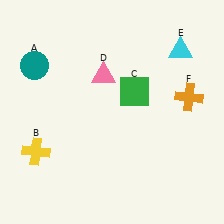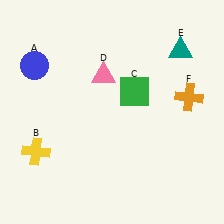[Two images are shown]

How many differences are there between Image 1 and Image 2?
There are 2 differences between the two images.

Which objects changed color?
A changed from teal to blue. E changed from cyan to teal.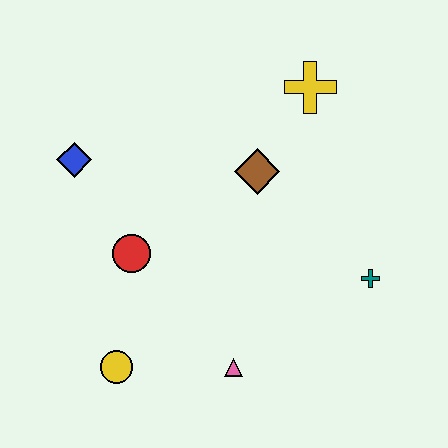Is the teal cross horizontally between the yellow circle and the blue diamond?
No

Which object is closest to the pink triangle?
The yellow circle is closest to the pink triangle.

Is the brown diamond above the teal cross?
Yes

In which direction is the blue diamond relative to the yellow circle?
The blue diamond is above the yellow circle.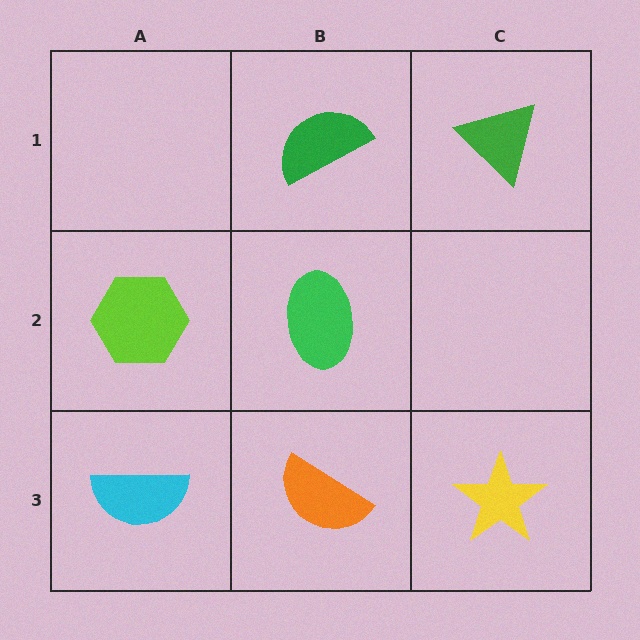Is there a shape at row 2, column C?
No, that cell is empty.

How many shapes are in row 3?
3 shapes.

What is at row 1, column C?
A green triangle.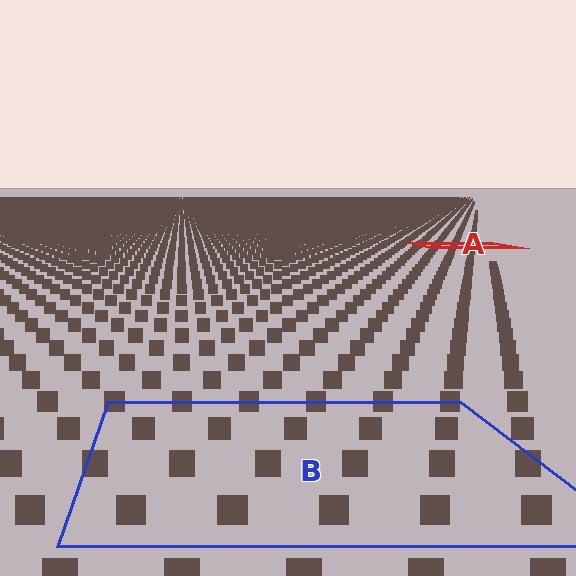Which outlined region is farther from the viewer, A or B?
Region A is farther from the viewer — the texture elements inside it appear smaller and more densely packed.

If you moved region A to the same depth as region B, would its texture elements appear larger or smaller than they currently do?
They would appear larger. At a closer depth, the same texture elements are projected at a bigger on-screen size.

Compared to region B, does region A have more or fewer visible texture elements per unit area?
Region A has more texture elements per unit area — they are packed more densely because it is farther away.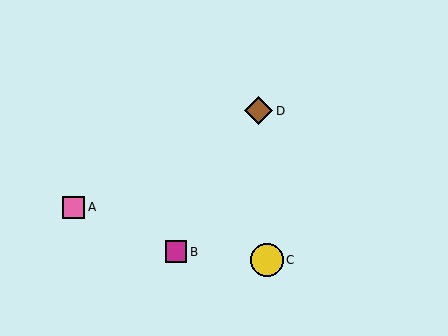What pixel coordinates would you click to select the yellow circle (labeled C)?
Click at (267, 260) to select the yellow circle C.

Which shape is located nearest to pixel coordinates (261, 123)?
The brown diamond (labeled D) at (259, 111) is nearest to that location.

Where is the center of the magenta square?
The center of the magenta square is at (176, 252).